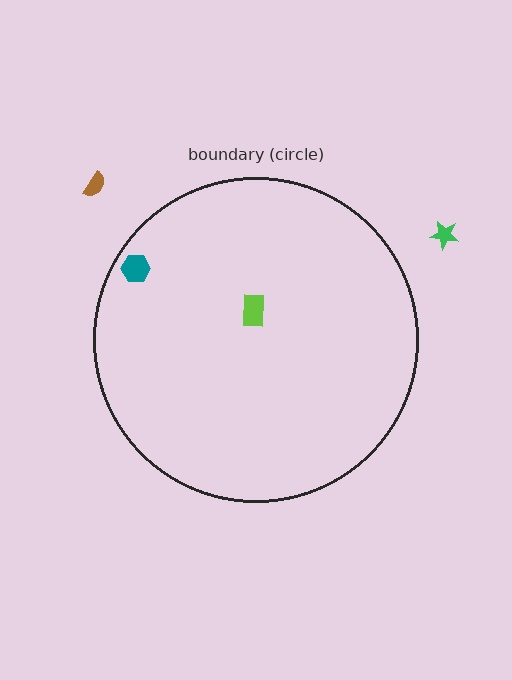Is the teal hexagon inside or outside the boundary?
Inside.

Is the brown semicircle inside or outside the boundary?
Outside.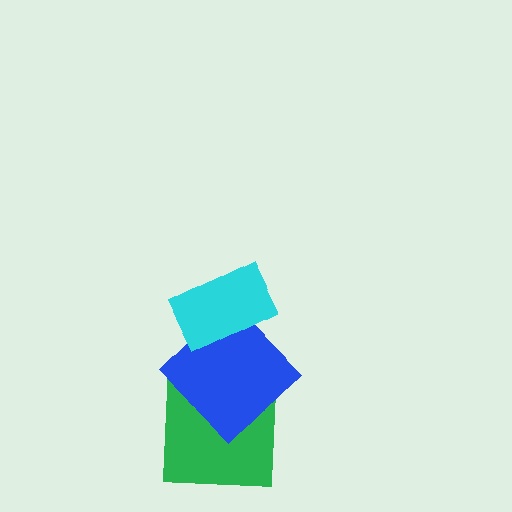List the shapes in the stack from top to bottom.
From top to bottom: the cyan rectangle, the blue diamond, the green square.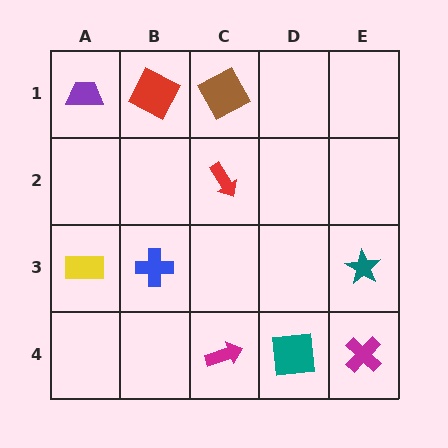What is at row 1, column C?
A brown square.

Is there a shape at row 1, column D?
No, that cell is empty.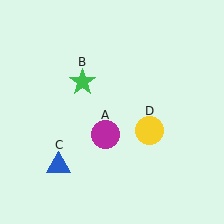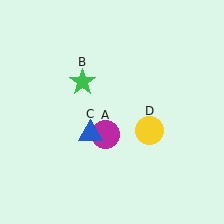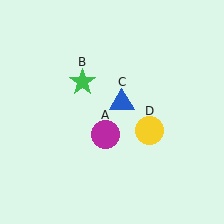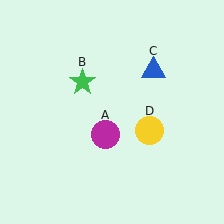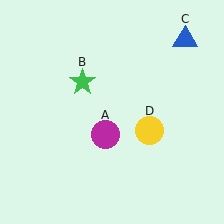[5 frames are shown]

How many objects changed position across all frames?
1 object changed position: blue triangle (object C).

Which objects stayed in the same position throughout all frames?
Magenta circle (object A) and green star (object B) and yellow circle (object D) remained stationary.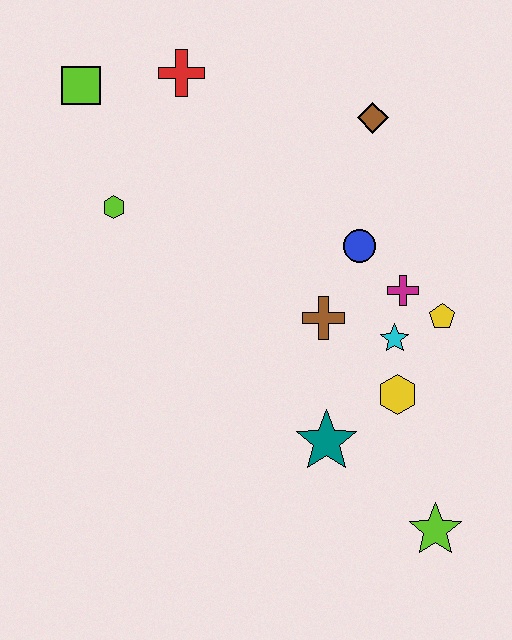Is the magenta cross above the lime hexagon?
No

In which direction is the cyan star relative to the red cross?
The cyan star is below the red cross.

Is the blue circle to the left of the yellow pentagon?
Yes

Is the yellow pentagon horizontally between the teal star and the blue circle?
No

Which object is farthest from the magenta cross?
The lime square is farthest from the magenta cross.